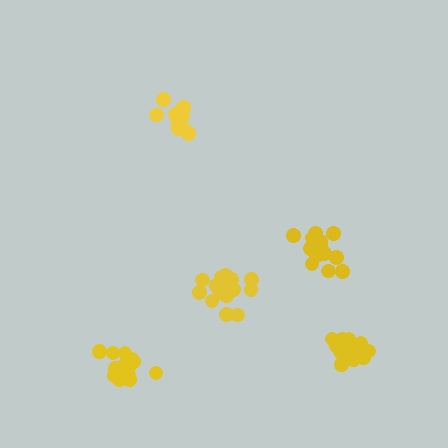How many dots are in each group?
Group 1: 15 dots, Group 2: 16 dots, Group 3: 10 dots, Group 4: 16 dots, Group 5: 15 dots (72 total).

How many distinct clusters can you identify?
There are 5 distinct clusters.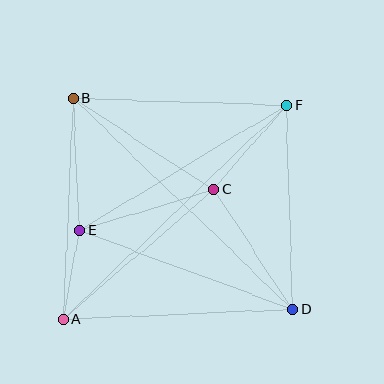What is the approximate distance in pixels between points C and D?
The distance between C and D is approximately 143 pixels.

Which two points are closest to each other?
Points A and E are closest to each other.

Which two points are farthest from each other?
Points A and F are farthest from each other.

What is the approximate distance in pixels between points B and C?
The distance between B and C is approximately 167 pixels.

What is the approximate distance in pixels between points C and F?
The distance between C and F is approximately 112 pixels.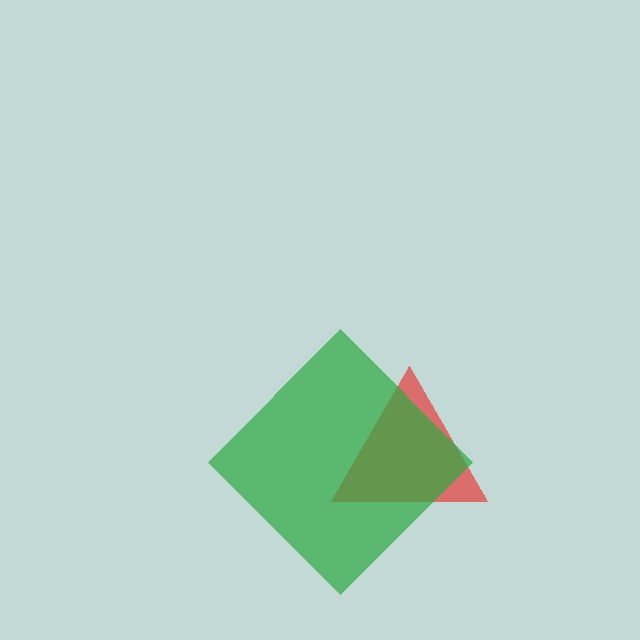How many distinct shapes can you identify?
There are 2 distinct shapes: a red triangle, a green diamond.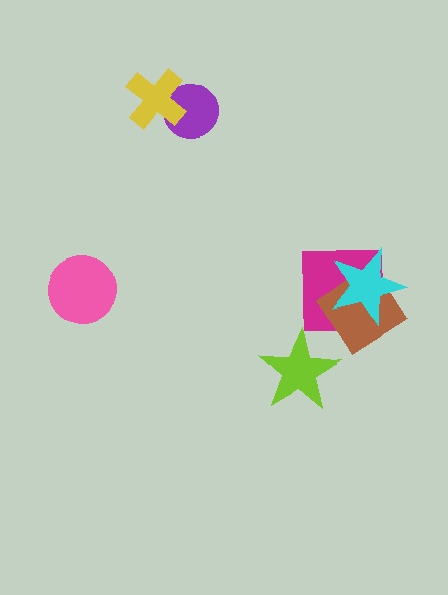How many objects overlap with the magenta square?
2 objects overlap with the magenta square.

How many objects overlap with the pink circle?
0 objects overlap with the pink circle.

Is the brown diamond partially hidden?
Yes, it is partially covered by another shape.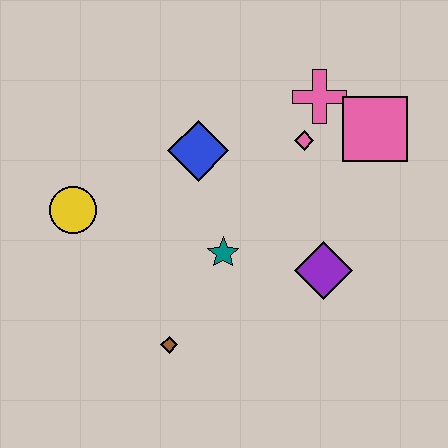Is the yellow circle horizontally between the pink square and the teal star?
No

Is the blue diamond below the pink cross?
Yes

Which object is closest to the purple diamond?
The teal star is closest to the purple diamond.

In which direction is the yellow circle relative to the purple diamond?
The yellow circle is to the left of the purple diamond.